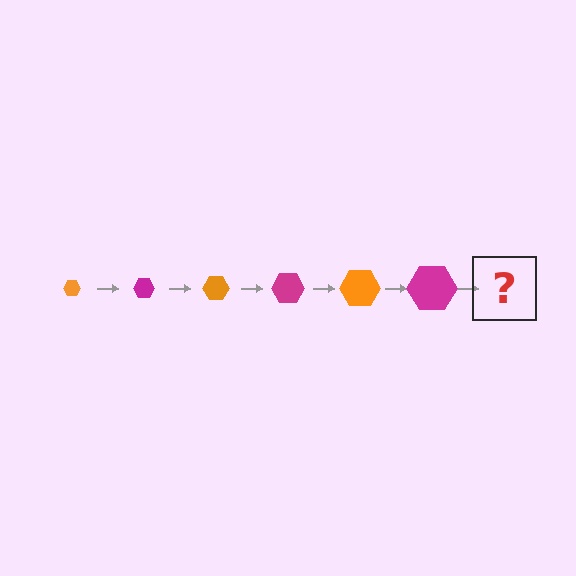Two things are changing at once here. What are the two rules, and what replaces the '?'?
The two rules are that the hexagon grows larger each step and the color cycles through orange and magenta. The '?' should be an orange hexagon, larger than the previous one.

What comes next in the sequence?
The next element should be an orange hexagon, larger than the previous one.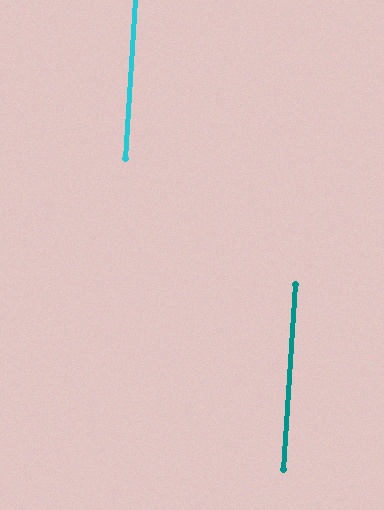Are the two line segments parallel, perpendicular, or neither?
Parallel — their directions differ by only 0.2°.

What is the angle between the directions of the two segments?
Approximately 0 degrees.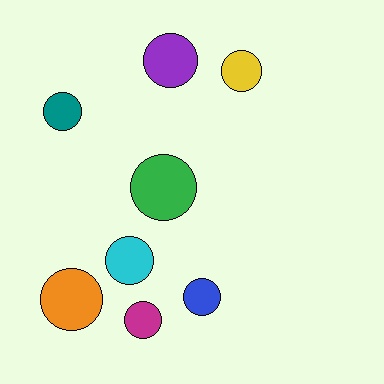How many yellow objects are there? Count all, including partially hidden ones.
There is 1 yellow object.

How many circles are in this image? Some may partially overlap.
There are 8 circles.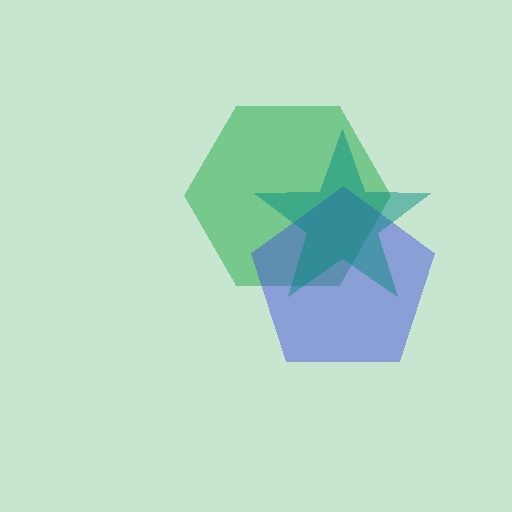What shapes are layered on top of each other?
The layered shapes are: a green hexagon, a blue pentagon, a teal star.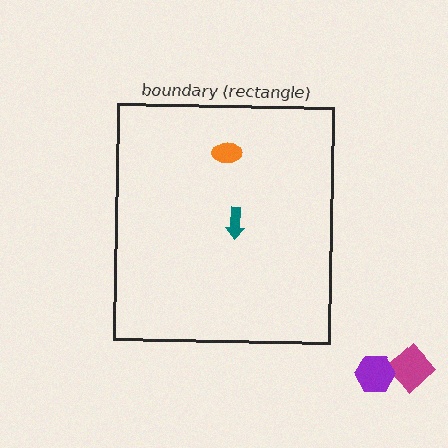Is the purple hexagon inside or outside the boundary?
Outside.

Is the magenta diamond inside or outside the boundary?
Outside.